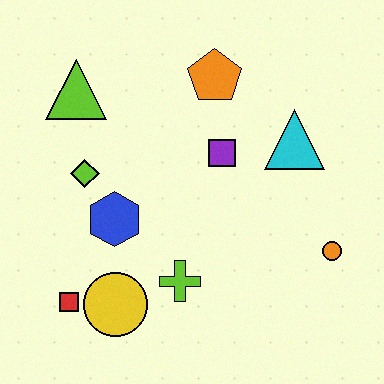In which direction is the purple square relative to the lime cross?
The purple square is above the lime cross.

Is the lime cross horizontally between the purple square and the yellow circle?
Yes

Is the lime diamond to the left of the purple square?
Yes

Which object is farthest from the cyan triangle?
The red square is farthest from the cyan triangle.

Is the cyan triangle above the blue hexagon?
Yes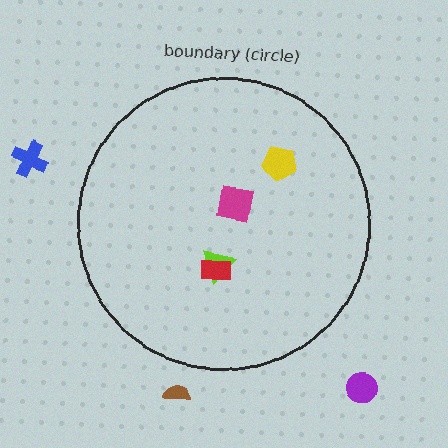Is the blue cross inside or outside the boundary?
Outside.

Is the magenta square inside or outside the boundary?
Inside.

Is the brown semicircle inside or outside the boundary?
Outside.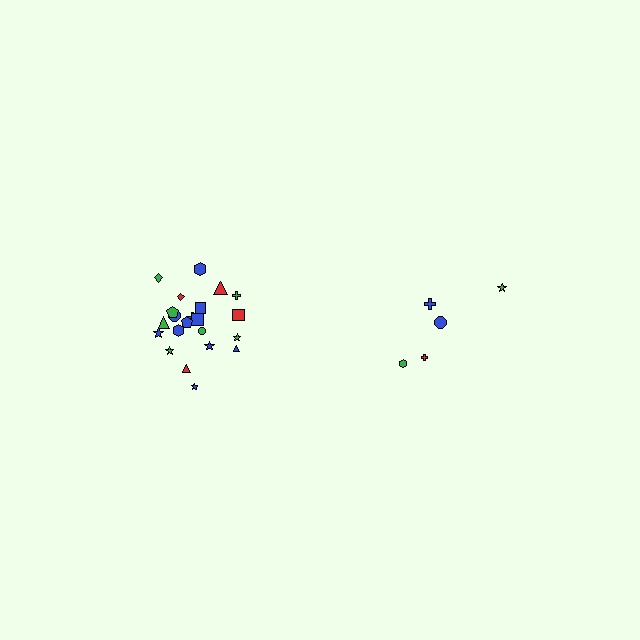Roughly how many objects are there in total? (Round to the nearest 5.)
Roughly 25 objects in total.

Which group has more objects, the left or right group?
The left group.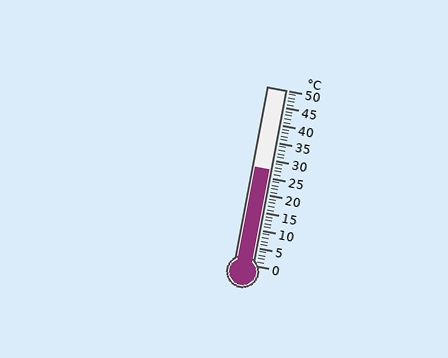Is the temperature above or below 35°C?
The temperature is below 35°C.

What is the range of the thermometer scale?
The thermometer scale ranges from 0°C to 50°C.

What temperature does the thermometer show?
The thermometer shows approximately 27°C.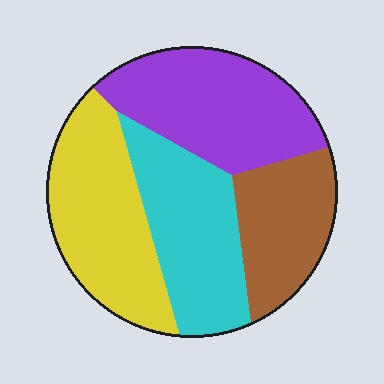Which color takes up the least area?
Brown, at roughly 20%.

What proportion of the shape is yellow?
Yellow takes up about one quarter (1/4) of the shape.